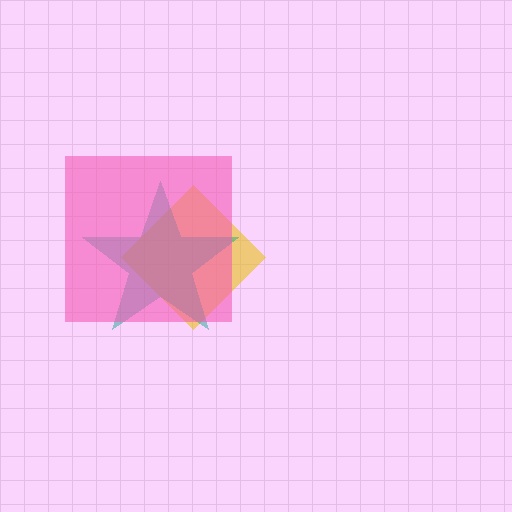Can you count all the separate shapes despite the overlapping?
Yes, there are 3 separate shapes.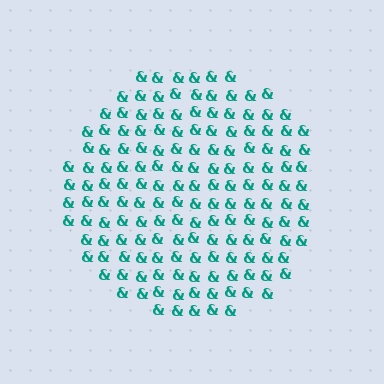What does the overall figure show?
The overall figure shows a circle.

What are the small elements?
The small elements are ampersands.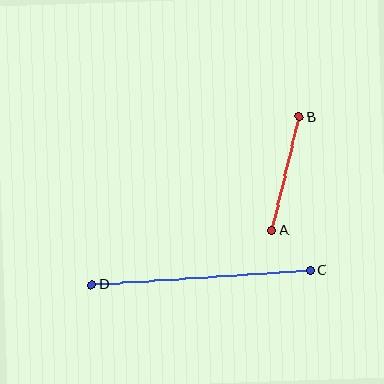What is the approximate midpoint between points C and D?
The midpoint is at approximately (201, 277) pixels.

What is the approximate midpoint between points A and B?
The midpoint is at approximately (286, 174) pixels.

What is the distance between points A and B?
The distance is approximately 117 pixels.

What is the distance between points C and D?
The distance is approximately 219 pixels.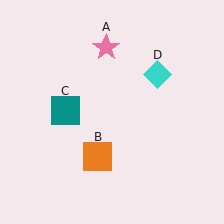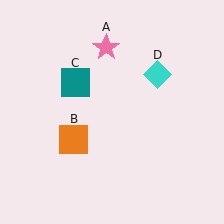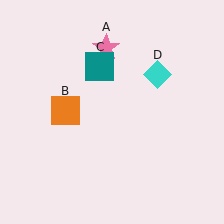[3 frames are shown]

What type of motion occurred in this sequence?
The orange square (object B), teal square (object C) rotated clockwise around the center of the scene.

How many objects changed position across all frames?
2 objects changed position: orange square (object B), teal square (object C).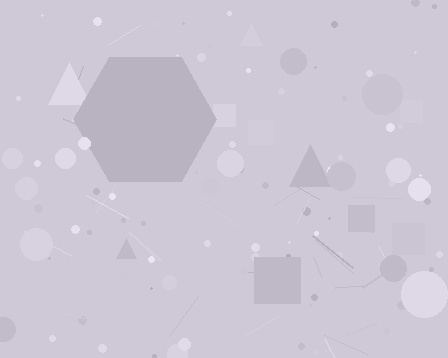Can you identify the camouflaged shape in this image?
The camouflaged shape is a hexagon.